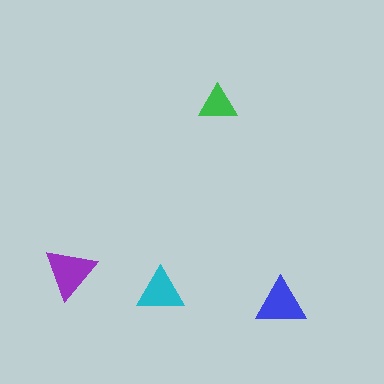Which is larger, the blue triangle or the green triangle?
The blue one.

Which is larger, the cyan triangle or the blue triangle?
The blue one.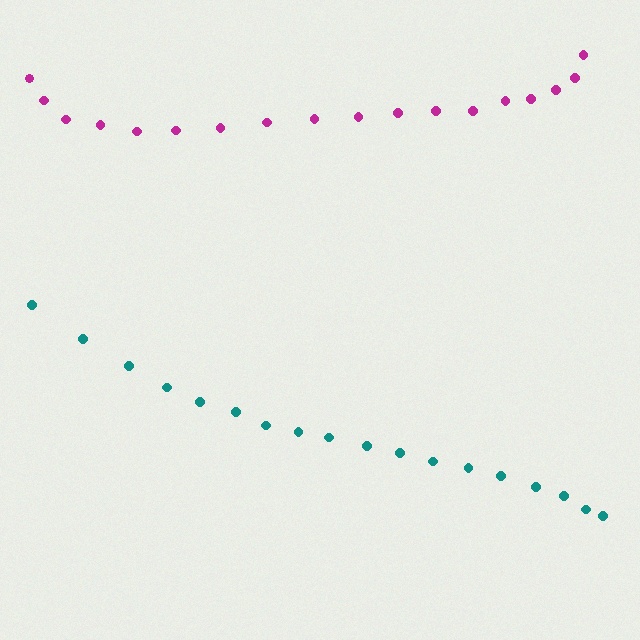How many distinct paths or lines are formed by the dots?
There are 2 distinct paths.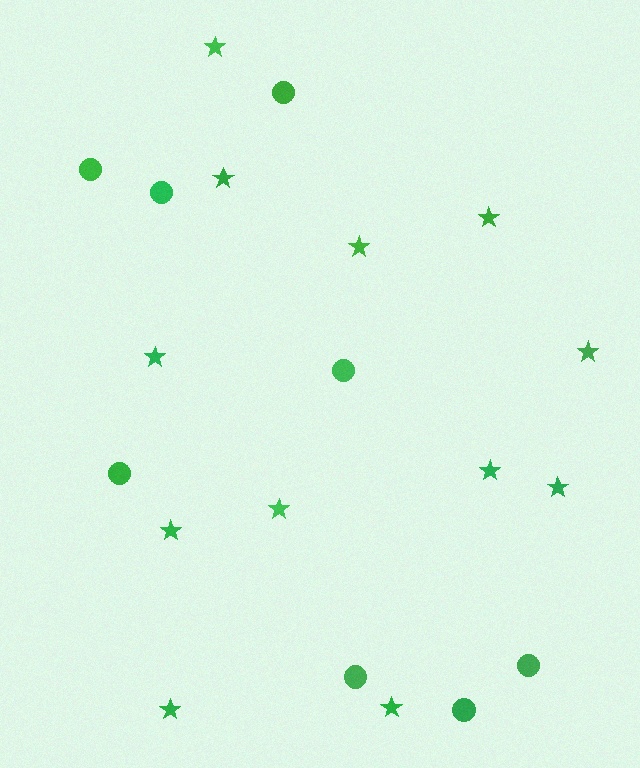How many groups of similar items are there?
There are 2 groups: one group of circles (8) and one group of stars (12).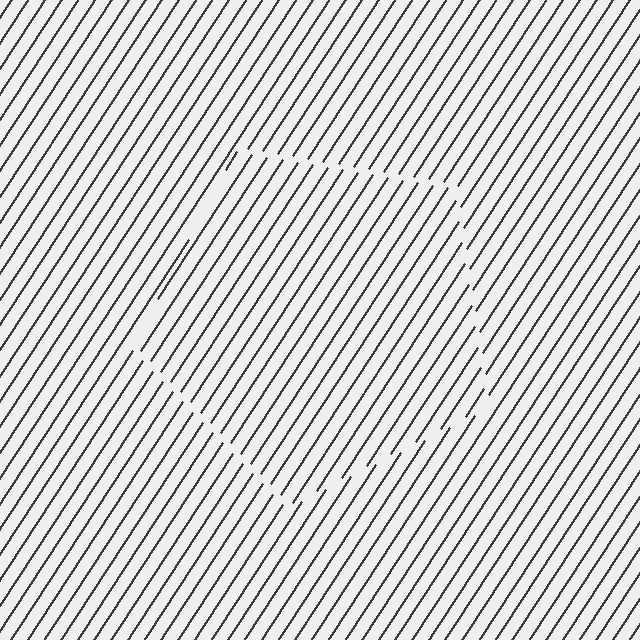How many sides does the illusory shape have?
5 sides — the line-ends trace a pentagon.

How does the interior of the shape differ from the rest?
The interior of the shape contains the same grating, shifted by half a period — the contour is defined by the phase discontinuity where line-ends from the inner and outer gratings abut.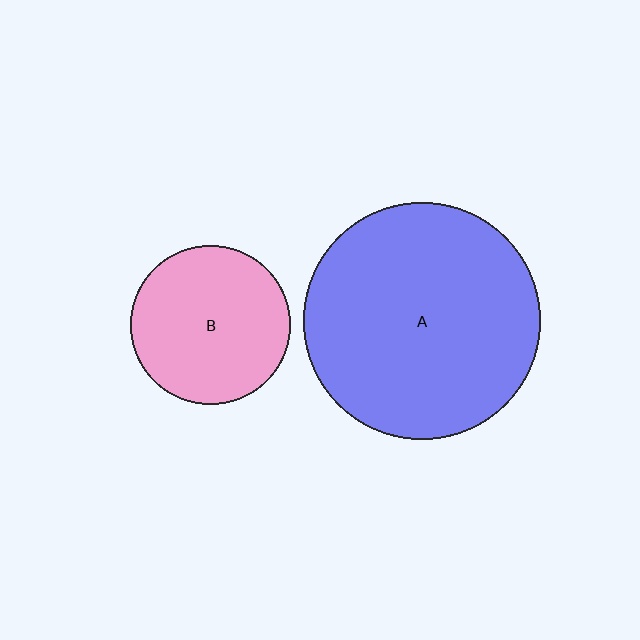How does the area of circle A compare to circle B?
Approximately 2.2 times.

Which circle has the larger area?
Circle A (blue).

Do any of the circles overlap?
No, none of the circles overlap.